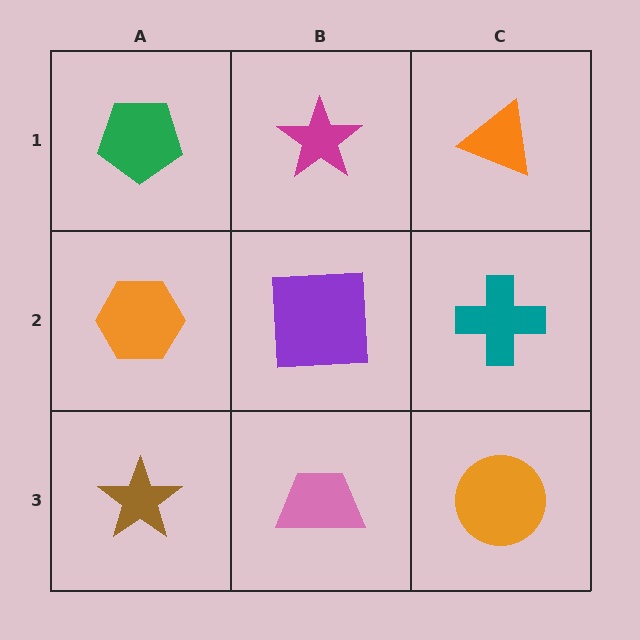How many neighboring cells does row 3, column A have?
2.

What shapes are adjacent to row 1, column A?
An orange hexagon (row 2, column A), a magenta star (row 1, column B).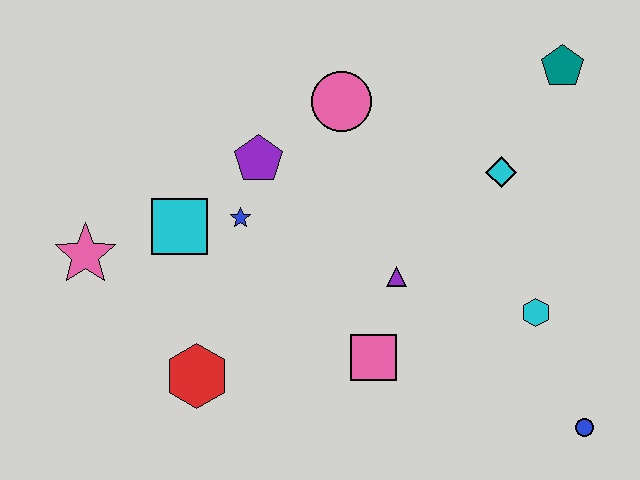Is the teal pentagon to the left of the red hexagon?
No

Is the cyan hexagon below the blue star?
Yes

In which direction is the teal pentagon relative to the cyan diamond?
The teal pentagon is above the cyan diamond.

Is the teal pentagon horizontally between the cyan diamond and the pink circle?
No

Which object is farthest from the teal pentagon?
The pink star is farthest from the teal pentagon.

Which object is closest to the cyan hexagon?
The blue circle is closest to the cyan hexagon.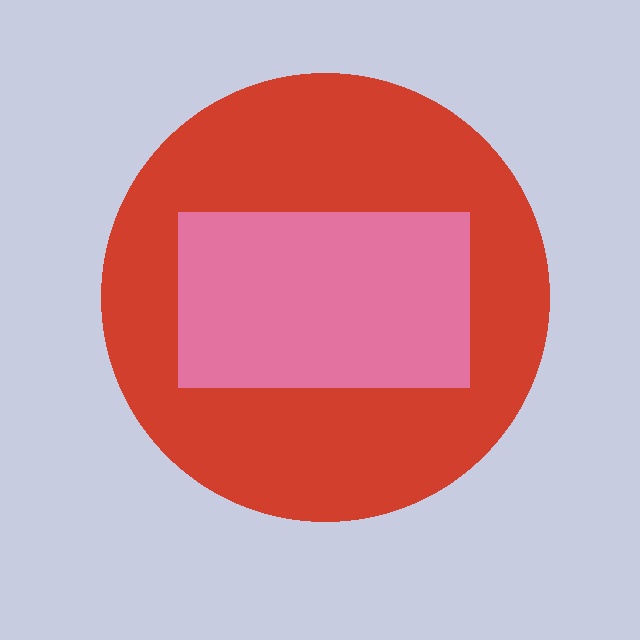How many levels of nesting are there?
2.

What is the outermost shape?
The red circle.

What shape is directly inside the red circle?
The pink rectangle.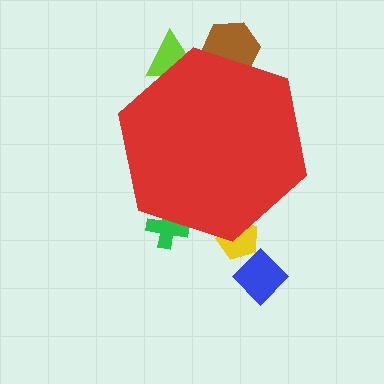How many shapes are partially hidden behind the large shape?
4 shapes are partially hidden.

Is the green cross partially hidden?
Yes, the green cross is partially hidden behind the red hexagon.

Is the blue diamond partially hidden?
No, the blue diamond is fully visible.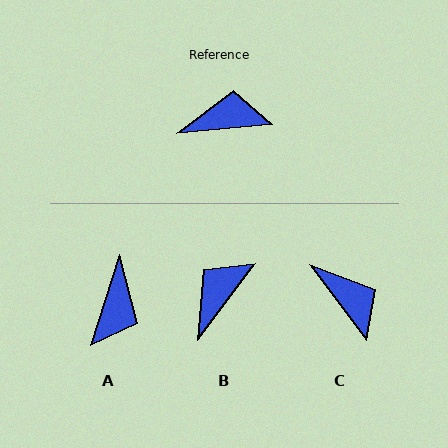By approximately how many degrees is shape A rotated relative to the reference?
Approximately 113 degrees clockwise.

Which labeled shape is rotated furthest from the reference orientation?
A, about 113 degrees away.